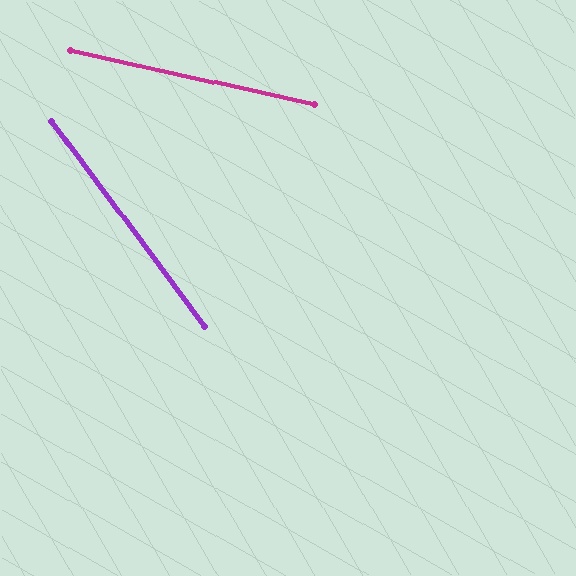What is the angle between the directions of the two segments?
Approximately 41 degrees.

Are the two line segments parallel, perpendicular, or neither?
Neither parallel nor perpendicular — they differ by about 41°.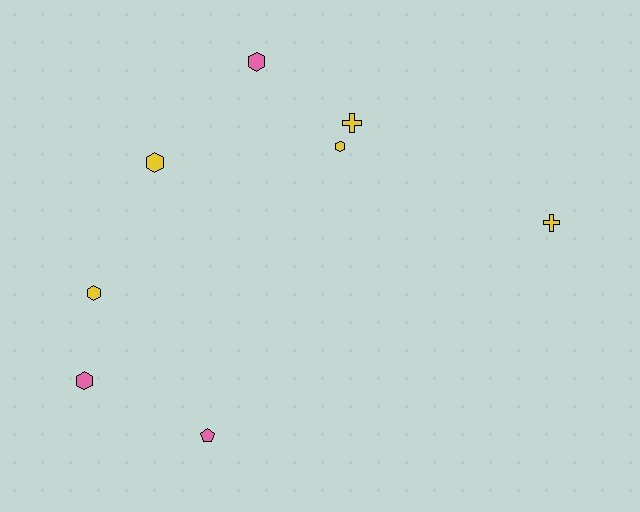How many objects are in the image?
There are 8 objects.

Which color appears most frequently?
Yellow, with 5 objects.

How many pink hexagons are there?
There are 2 pink hexagons.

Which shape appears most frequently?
Hexagon, with 5 objects.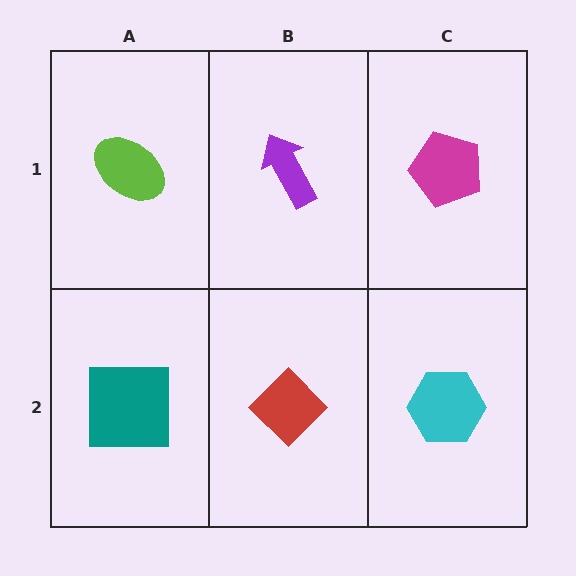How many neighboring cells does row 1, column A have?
2.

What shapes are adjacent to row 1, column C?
A cyan hexagon (row 2, column C), a purple arrow (row 1, column B).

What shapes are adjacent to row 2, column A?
A lime ellipse (row 1, column A), a red diamond (row 2, column B).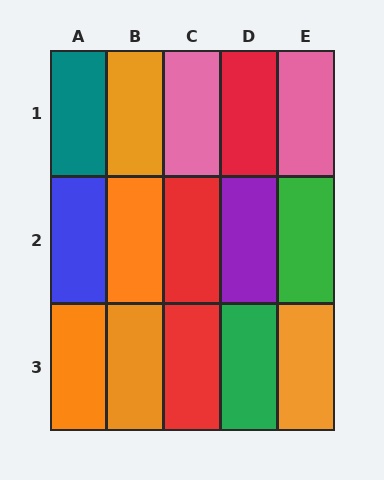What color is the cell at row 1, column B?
Orange.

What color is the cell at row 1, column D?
Red.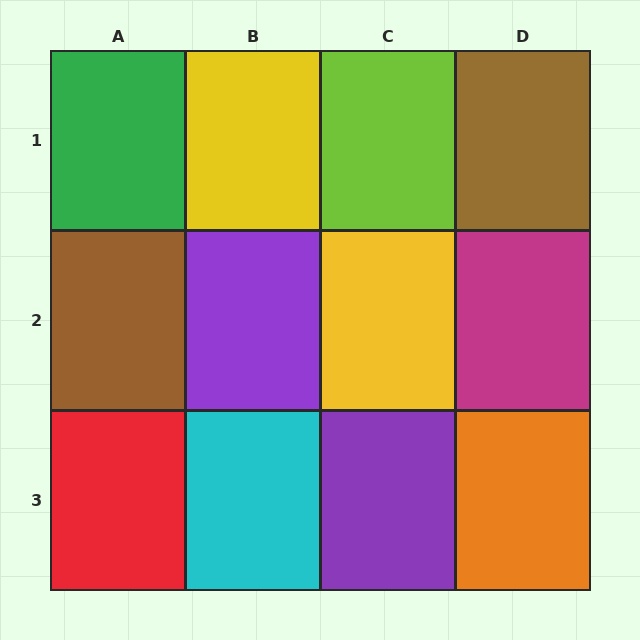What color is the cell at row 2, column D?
Magenta.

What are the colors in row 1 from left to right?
Green, yellow, lime, brown.